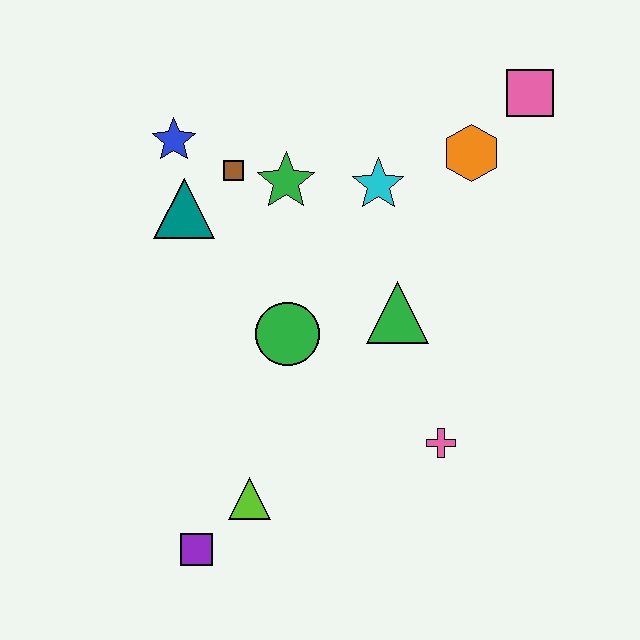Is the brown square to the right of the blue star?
Yes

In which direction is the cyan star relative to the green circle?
The cyan star is above the green circle.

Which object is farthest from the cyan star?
The purple square is farthest from the cyan star.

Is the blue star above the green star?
Yes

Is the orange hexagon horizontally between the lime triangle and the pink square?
Yes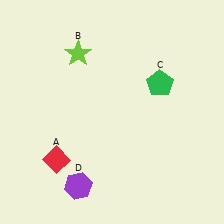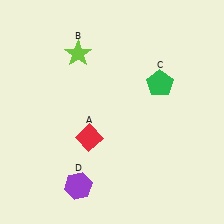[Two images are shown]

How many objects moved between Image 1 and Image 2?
1 object moved between the two images.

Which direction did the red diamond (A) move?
The red diamond (A) moved right.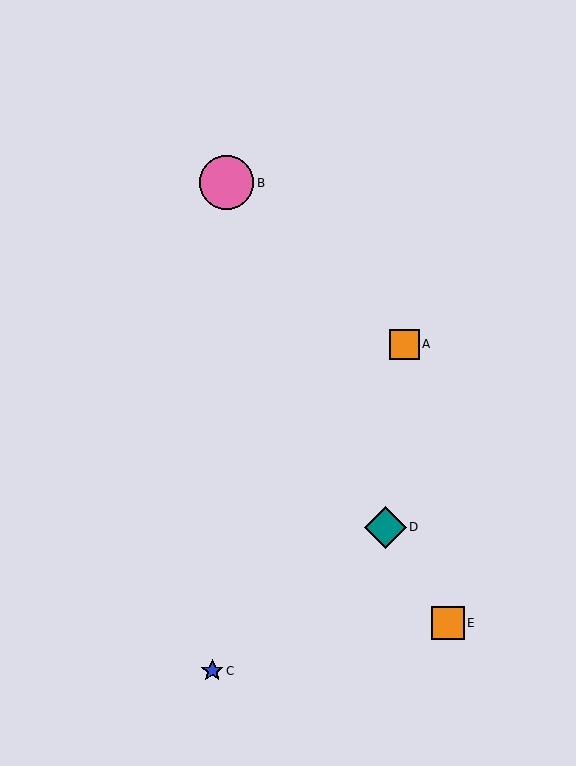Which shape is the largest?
The pink circle (labeled B) is the largest.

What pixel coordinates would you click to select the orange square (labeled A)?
Click at (404, 344) to select the orange square A.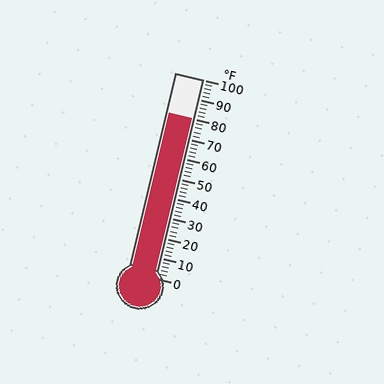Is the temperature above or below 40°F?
The temperature is above 40°F.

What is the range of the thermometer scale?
The thermometer scale ranges from 0°F to 100°F.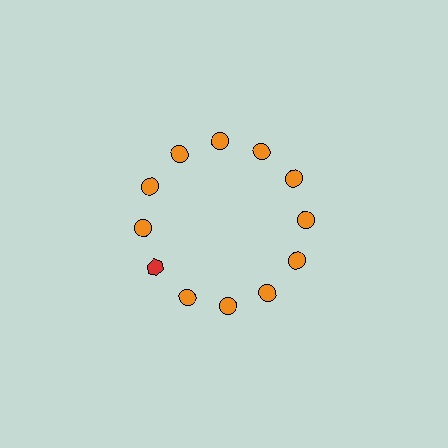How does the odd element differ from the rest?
It differs in both color (red instead of orange) and shape (hexagon instead of circle).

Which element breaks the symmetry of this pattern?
The red hexagon at roughly the 8 o'clock position breaks the symmetry. All other shapes are orange circles.